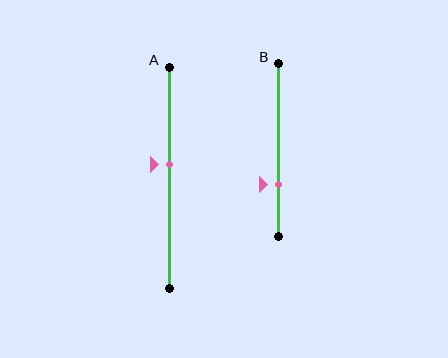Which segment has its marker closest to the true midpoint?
Segment A has its marker closest to the true midpoint.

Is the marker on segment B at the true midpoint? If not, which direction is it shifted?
No, the marker on segment B is shifted downward by about 20% of the segment length.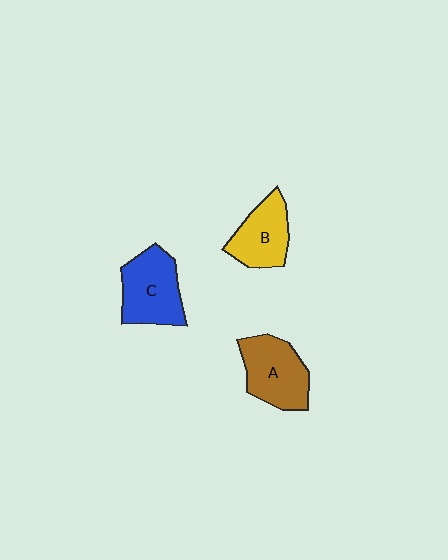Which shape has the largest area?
Shape C (blue).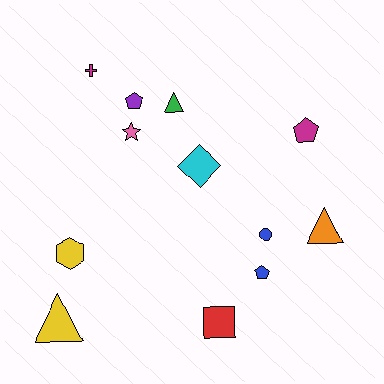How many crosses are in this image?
There is 1 cross.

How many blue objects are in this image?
There are 2 blue objects.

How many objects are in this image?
There are 12 objects.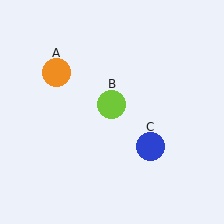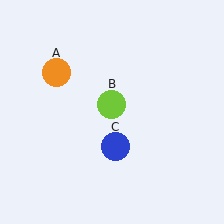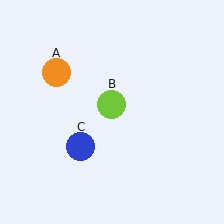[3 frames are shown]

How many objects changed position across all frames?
1 object changed position: blue circle (object C).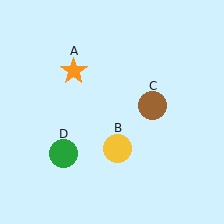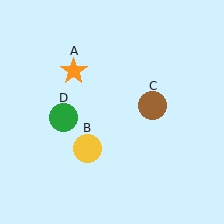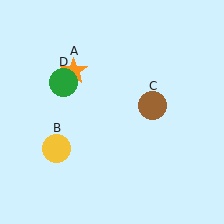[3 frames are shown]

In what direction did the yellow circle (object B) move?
The yellow circle (object B) moved left.